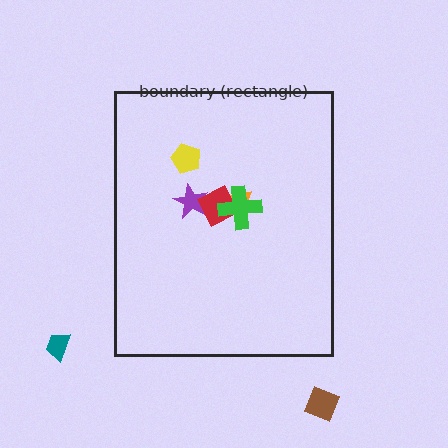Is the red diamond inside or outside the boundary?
Inside.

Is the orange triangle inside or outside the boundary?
Inside.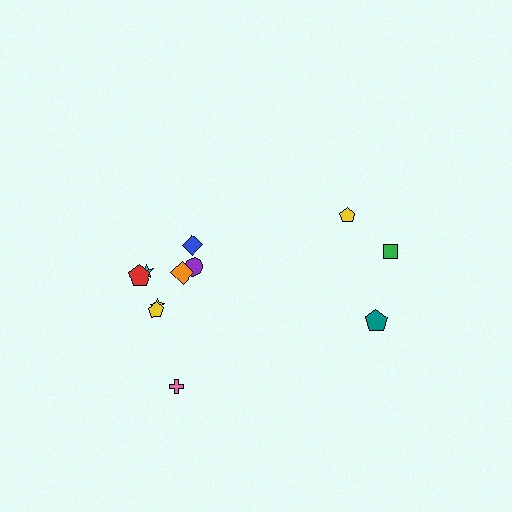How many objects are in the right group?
There are 3 objects.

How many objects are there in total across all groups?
There are 11 objects.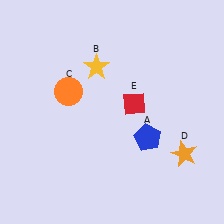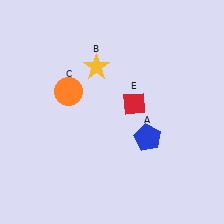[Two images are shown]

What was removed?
The orange star (D) was removed in Image 2.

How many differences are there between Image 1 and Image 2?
There is 1 difference between the two images.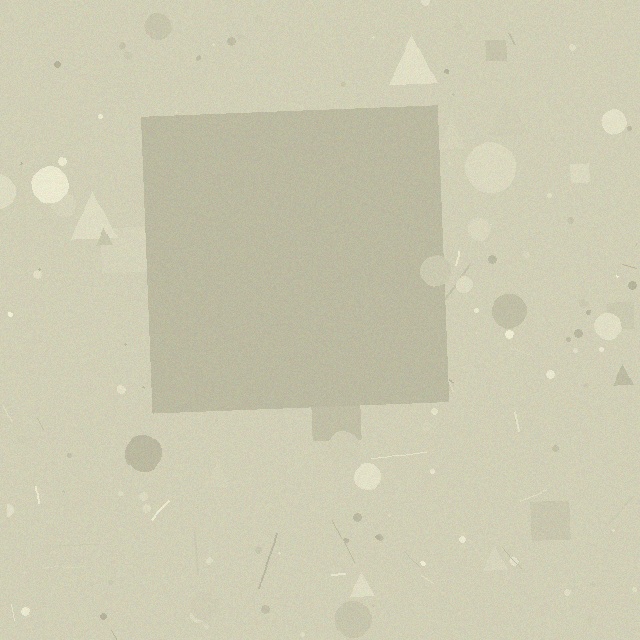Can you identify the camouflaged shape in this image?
The camouflaged shape is a square.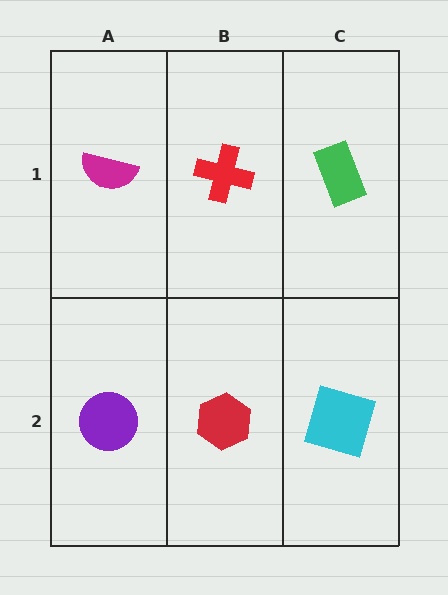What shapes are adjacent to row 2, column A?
A magenta semicircle (row 1, column A), a red hexagon (row 2, column B).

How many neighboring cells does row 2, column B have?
3.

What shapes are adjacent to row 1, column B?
A red hexagon (row 2, column B), a magenta semicircle (row 1, column A), a green rectangle (row 1, column C).